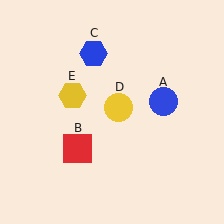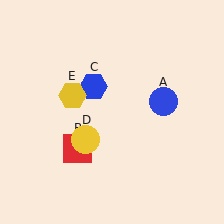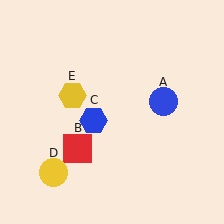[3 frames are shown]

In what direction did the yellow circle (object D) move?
The yellow circle (object D) moved down and to the left.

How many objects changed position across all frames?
2 objects changed position: blue hexagon (object C), yellow circle (object D).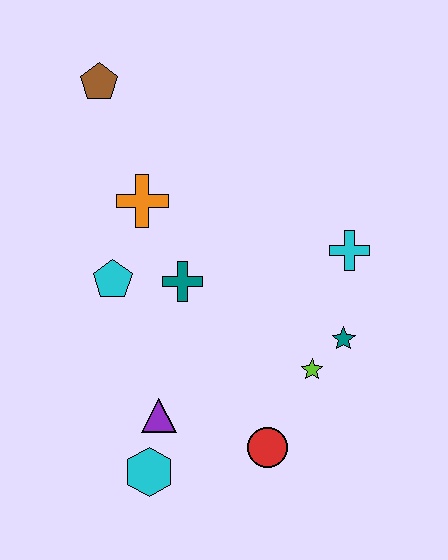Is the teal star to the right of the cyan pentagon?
Yes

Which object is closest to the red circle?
The lime star is closest to the red circle.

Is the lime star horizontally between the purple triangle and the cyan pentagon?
No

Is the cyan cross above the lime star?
Yes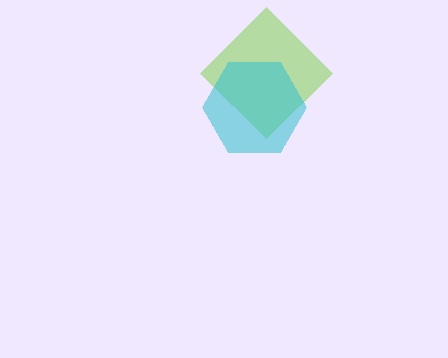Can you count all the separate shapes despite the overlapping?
Yes, there are 2 separate shapes.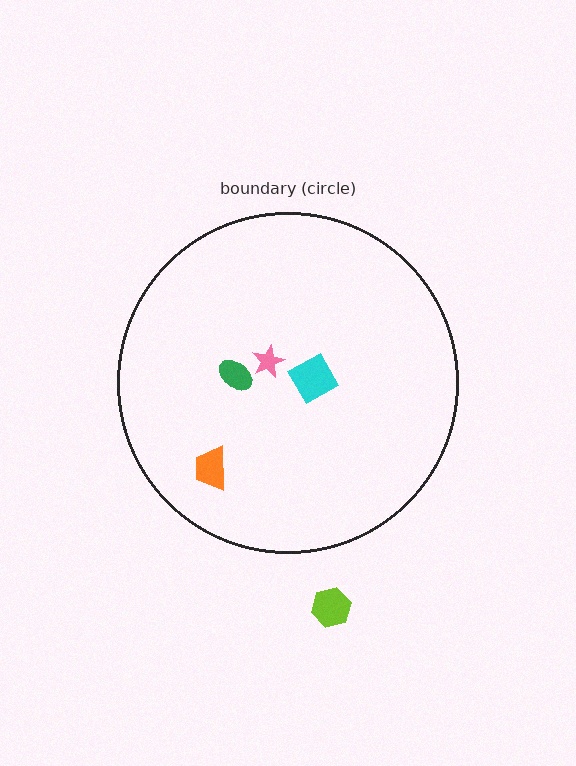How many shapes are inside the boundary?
4 inside, 1 outside.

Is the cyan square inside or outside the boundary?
Inside.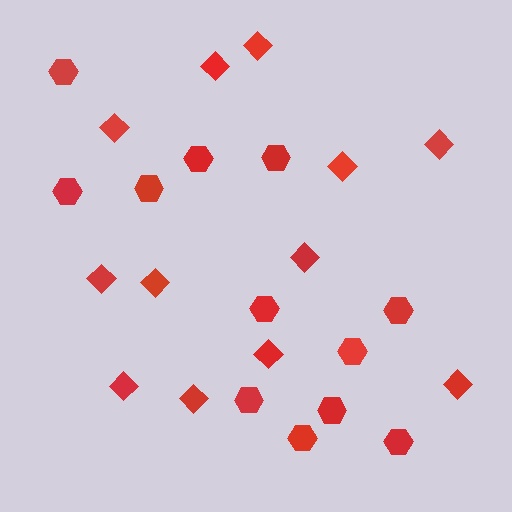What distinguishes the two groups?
There are 2 groups: one group of hexagons (12) and one group of diamonds (12).